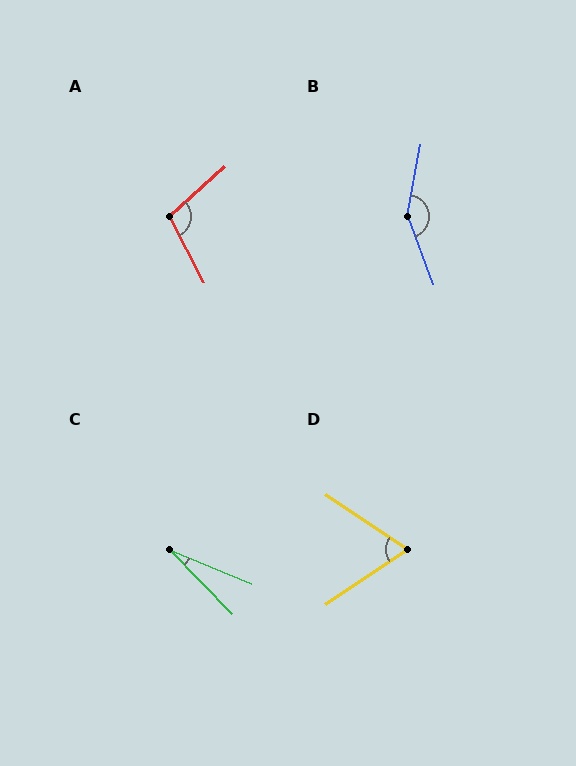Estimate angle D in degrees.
Approximately 68 degrees.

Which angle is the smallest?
C, at approximately 23 degrees.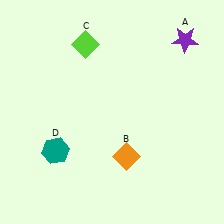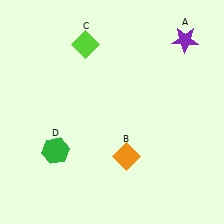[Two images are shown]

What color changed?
The hexagon (D) changed from teal in Image 1 to green in Image 2.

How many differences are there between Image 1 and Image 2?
There is 1 difference between the two images.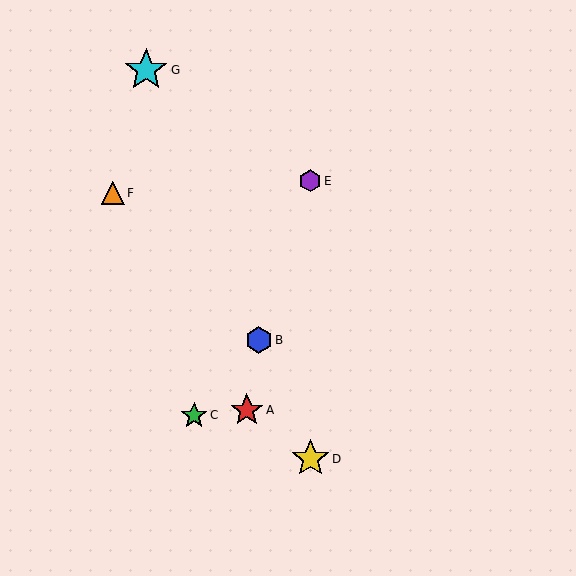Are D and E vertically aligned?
Yes, both are at x≈310.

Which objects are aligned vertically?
Objects D, E are aligned vertically.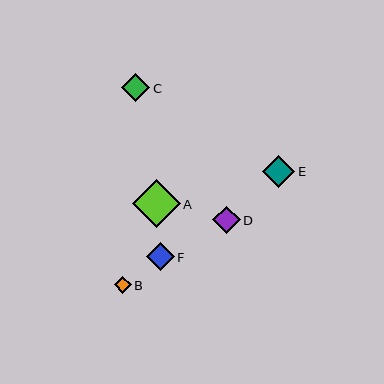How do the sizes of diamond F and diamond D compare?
Diamond F and diamond D are approximately the same size.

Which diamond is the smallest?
Diamond B is the smallest with a size of approximately 17 pixels.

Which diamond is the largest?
Diamond A is the largest with a size of approximately 47 pixels.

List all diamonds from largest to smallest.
From largest to smallest: A, E, F, C, D, B.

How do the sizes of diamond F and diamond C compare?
Diamond F and diamond C are approximately the same size.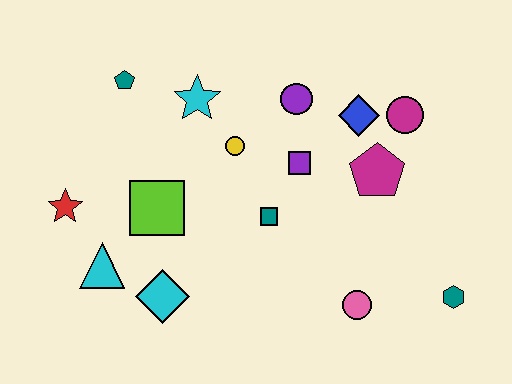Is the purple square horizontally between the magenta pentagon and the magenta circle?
No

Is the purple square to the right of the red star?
Yes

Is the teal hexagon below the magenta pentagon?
Yes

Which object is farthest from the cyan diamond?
The magenta circle is farthest from the cyan diamond.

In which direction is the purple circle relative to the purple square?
The purple circle is above the purple square.